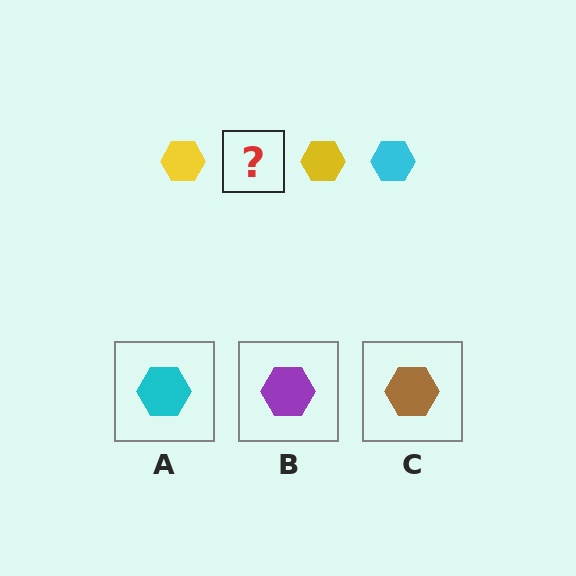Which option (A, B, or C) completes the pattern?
A.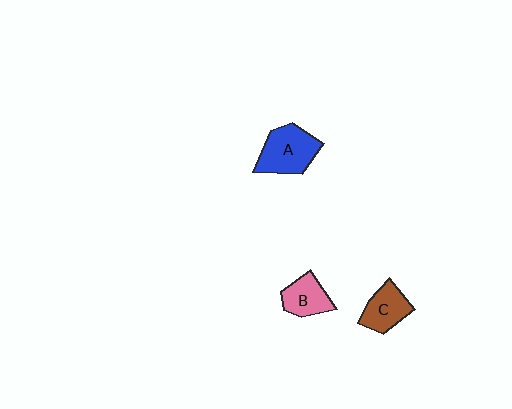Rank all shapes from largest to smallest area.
From largest to smallest: A (blue), C (brown), B (pink).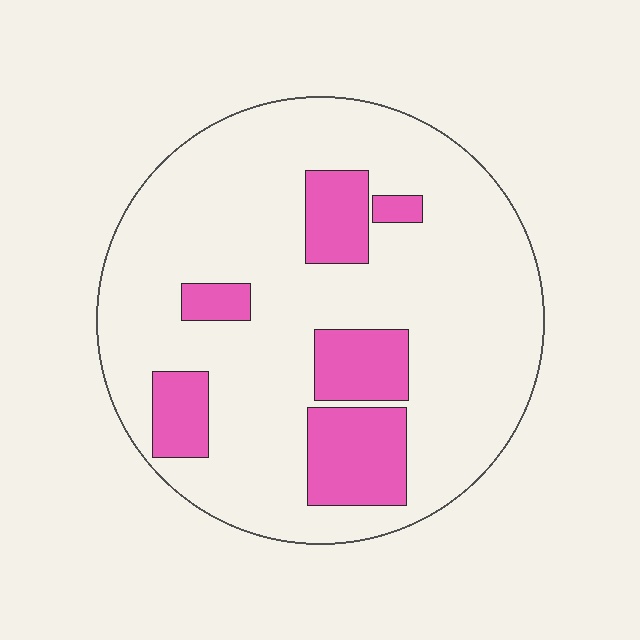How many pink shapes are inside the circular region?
6.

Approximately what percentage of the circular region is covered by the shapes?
Approximately 20%.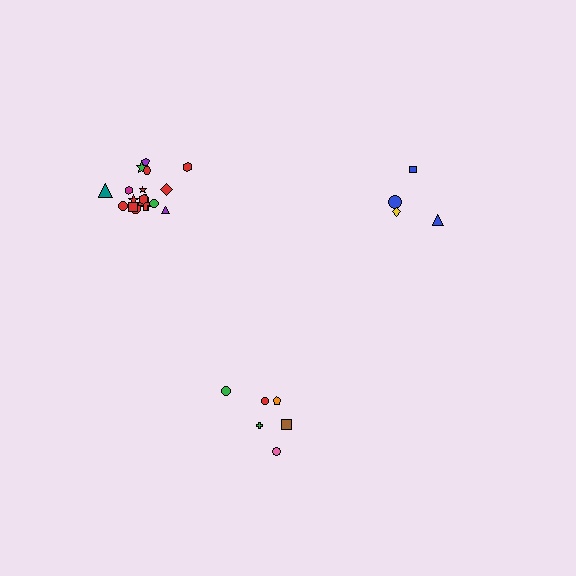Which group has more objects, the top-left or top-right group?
The top-left group.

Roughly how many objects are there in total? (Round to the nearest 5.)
Roughly 30 objects in total.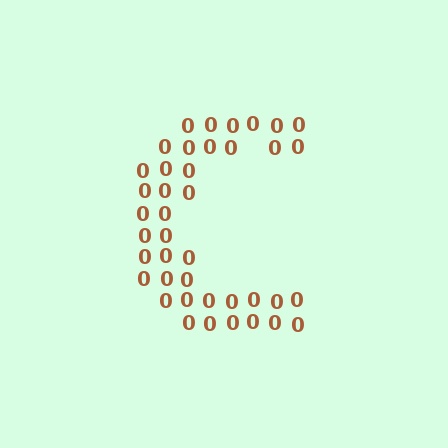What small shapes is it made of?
It is made of small digit 0's.